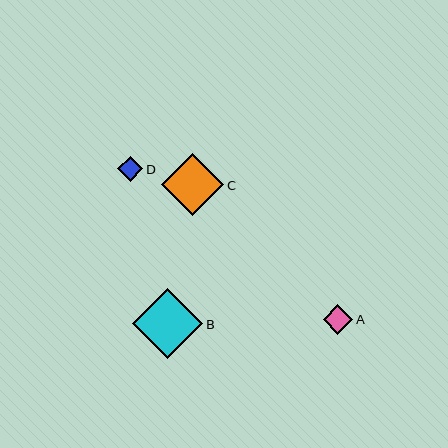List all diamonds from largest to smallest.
From largest to smallest: B, C, A, D.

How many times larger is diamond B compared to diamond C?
Diamond B is approximately 1.1 times the size of diamond C.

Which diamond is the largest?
Diamond B is the largest with a size of approximately 70 pixels.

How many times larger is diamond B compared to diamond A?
Diamond B is approximately 2.4 times the size of diamond A.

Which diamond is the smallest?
Diamond D is the smallest with a size of approximately 25 pixels.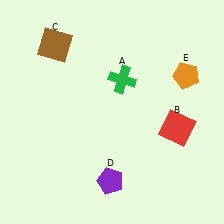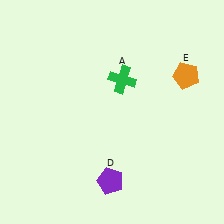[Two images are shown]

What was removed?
The brown square (C), the red square (B) were removed in Image 2.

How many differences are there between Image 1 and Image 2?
There are 2 differences between the two images.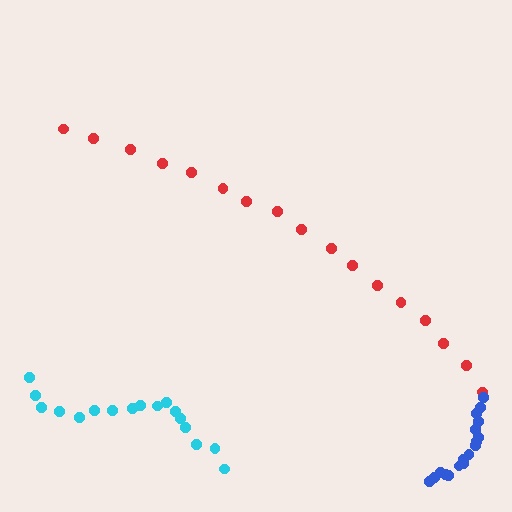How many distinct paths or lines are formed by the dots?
There are 3 distinct paths.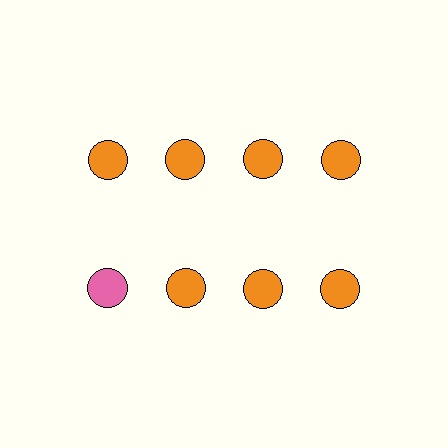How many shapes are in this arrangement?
There are 8 shapes arranged in a grid pattern.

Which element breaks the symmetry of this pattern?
The pink circle in the second row, leftmost column breaks the symmetry. All other shapes are orange circles.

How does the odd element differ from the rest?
It has a different color: pink instead of orange.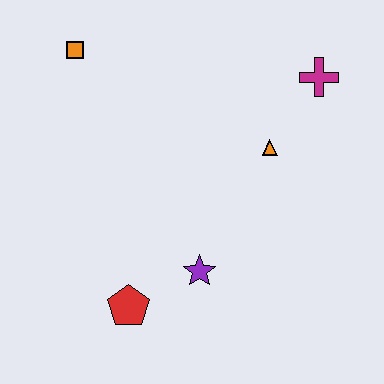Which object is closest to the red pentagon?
The purple star is closest to the red pentagon.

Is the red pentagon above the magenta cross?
No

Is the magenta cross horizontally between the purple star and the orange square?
No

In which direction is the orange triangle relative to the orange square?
The orange triangle is to the right of the orange square.